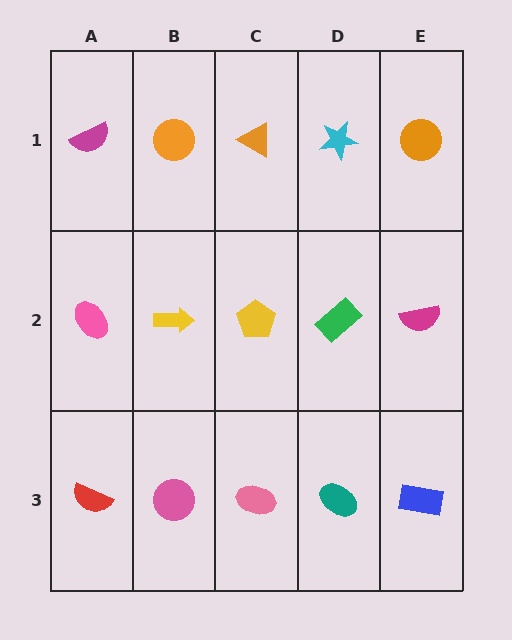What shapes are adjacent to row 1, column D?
A green rectangle (row 2, column D), an orange triangle (row 1, column C), an orange circle (row 1, column E).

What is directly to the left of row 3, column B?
A red semicircle.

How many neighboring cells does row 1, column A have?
2.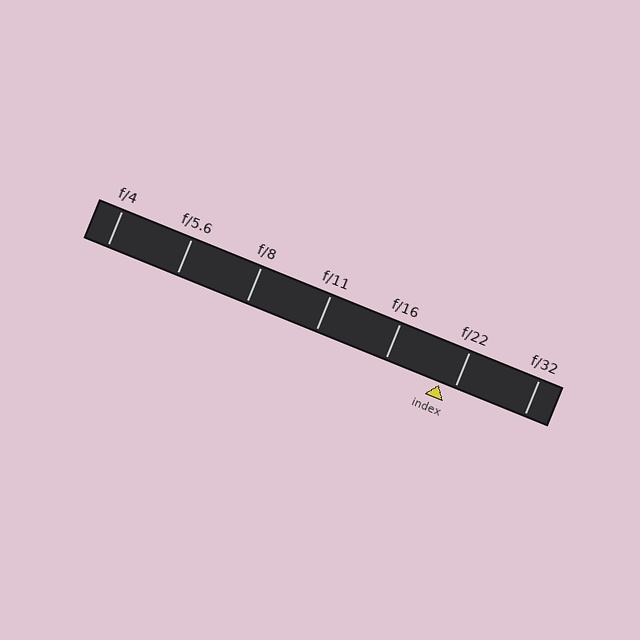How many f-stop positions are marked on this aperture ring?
There are 7 f-stop positions marked.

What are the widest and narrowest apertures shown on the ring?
The widest aperture shown is f/4 and the narrowest is f/32.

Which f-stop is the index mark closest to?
The index mark is closest to f/22.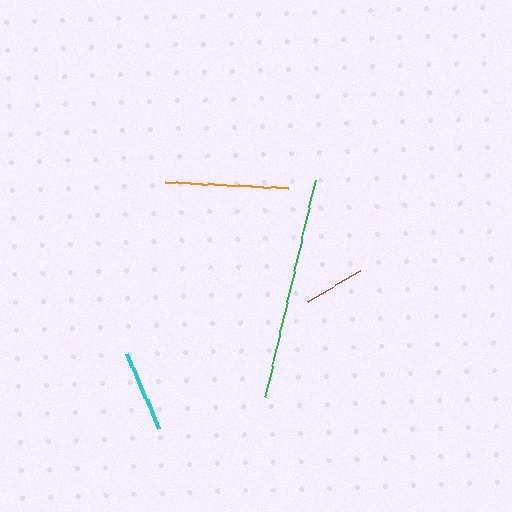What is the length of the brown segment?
The brown segment is approximately 61 pixels long.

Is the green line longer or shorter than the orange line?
The green line is longer than the orange line.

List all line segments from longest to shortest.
From longest to shortest: green, orange, cyan, brown.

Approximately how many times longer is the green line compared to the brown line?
The green line is approximately 3.6 times the length of the brown line.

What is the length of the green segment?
The green segment is approximately 223 pixels long.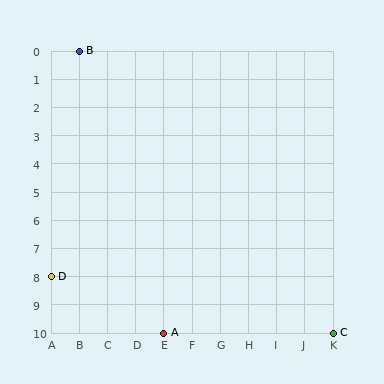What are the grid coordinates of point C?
Point C is at grid coordinates (K, 10).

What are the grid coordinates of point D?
Point D is at grid coordinates (A, 8).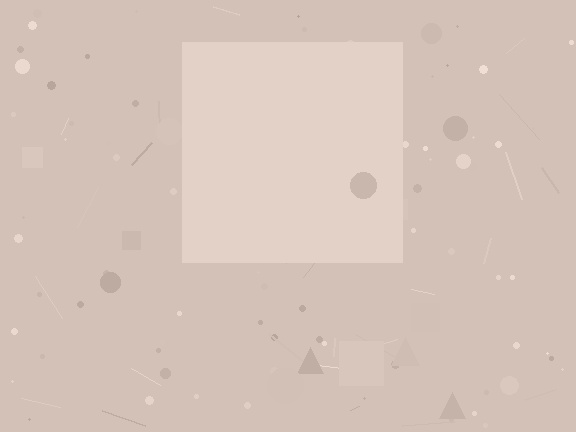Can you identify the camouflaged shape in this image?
The camouflaged shape is a square.